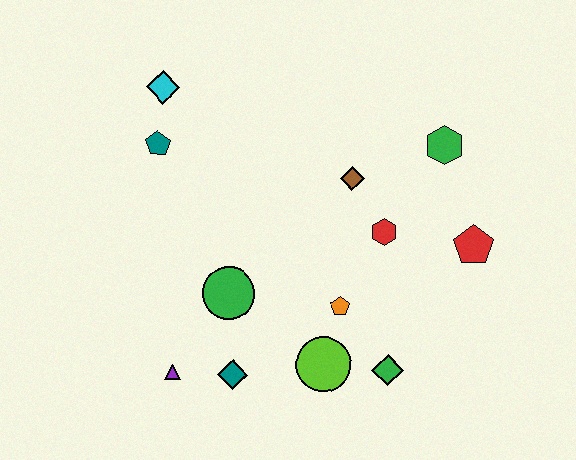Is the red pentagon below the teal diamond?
No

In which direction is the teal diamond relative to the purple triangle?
The teal diamond is to the right of the purple triangle.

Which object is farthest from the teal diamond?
The green hexagon is farthest from the teal diamond.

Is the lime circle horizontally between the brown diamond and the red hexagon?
No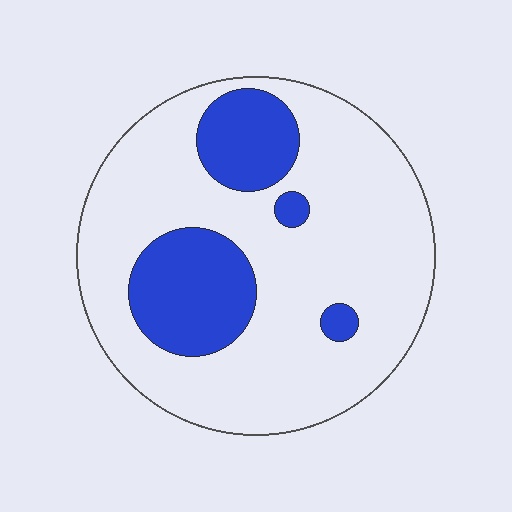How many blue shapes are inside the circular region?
4.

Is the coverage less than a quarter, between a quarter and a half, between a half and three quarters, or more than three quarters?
Less than a quarter.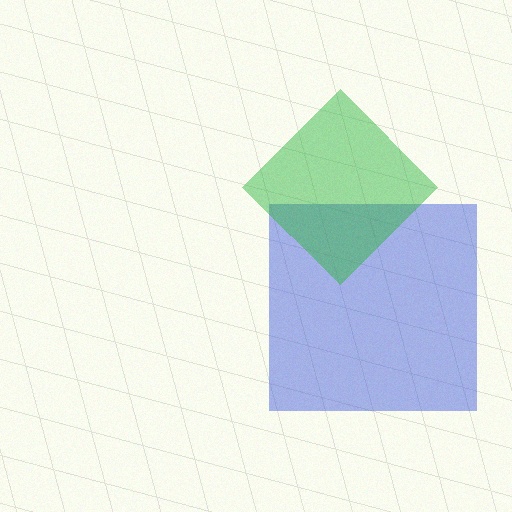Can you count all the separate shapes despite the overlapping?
Yes, there are 2 separate shapes.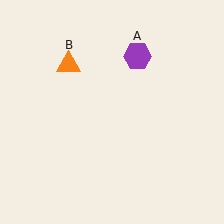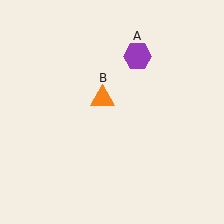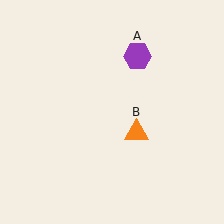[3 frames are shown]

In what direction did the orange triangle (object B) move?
The orange triangle (object B) moved down and to the right.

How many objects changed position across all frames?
1 object changed position: orange triangle (object B).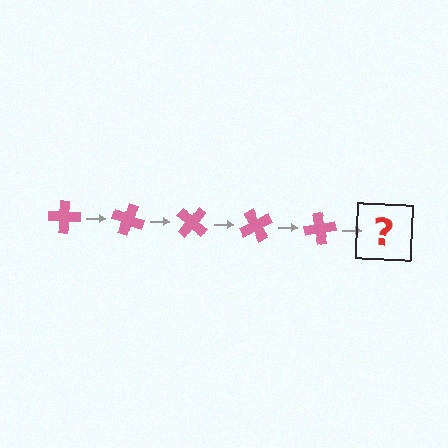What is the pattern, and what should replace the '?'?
The pattern is that the cross rotates 20 degrees each step. The '?' should be a pink cross rotated 100 degrees.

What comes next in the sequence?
The next element should be a pink cross rotated 100 degrees.